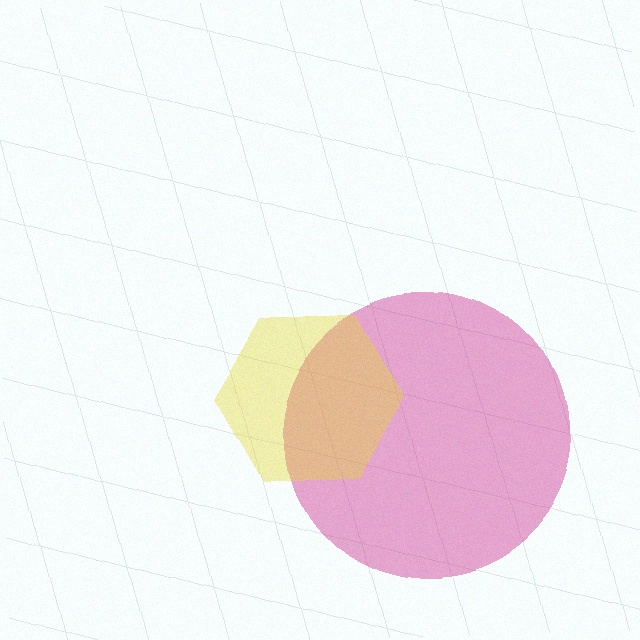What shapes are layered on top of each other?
The layered shapes are: a magenta circle, a yellow hexagon.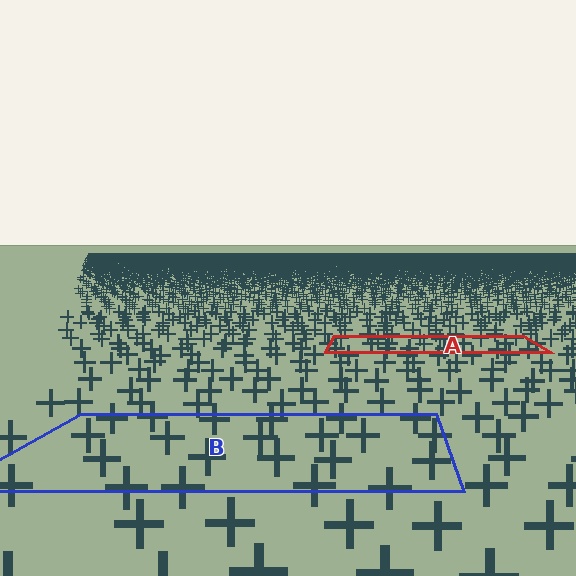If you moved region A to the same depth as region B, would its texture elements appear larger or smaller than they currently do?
They would appear larger. At a closer depth, the same texture elements are projected at a bigger on-screen size.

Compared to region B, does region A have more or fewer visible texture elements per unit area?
Region A has more texture elements per unit area — they are packed more densely because it is farther away.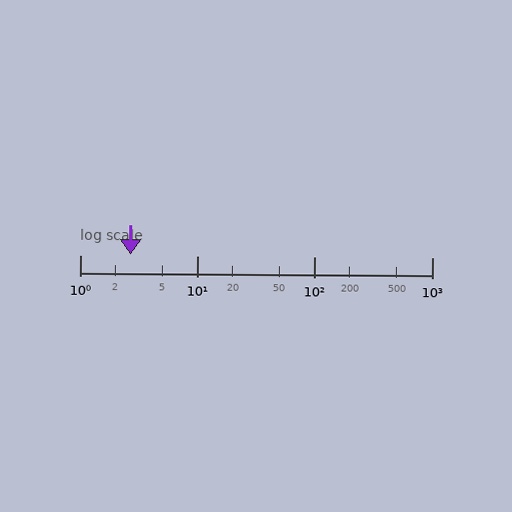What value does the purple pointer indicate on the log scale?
The pointer indicates approximately 2.7.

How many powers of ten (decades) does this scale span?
The scale spans 3 decades, from 1 to 1000.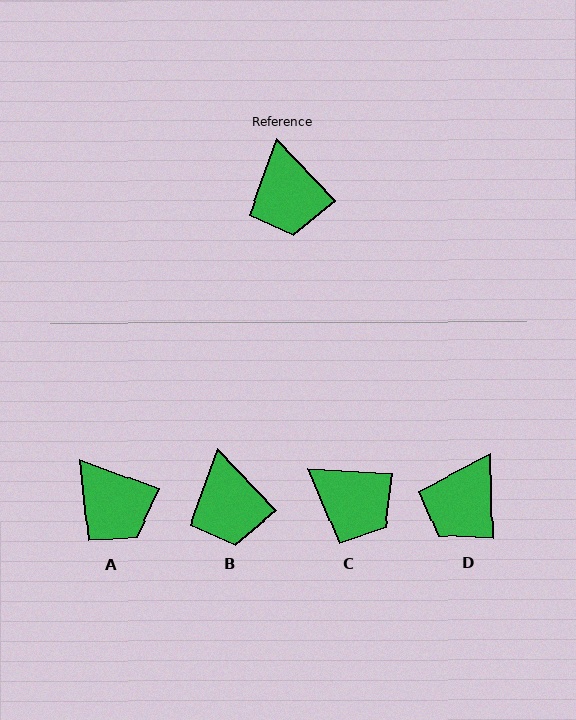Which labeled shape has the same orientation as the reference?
B.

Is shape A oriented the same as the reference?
No, it is off by about 26 degrees.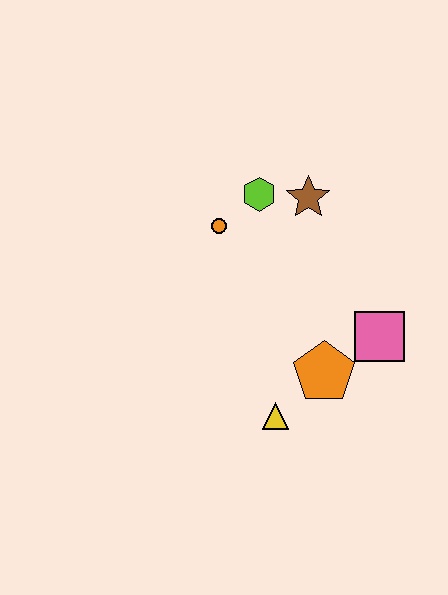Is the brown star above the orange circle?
Yes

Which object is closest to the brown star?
The lime hexagon is closest to the brown star.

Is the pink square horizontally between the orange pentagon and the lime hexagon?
No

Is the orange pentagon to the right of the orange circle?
Yes